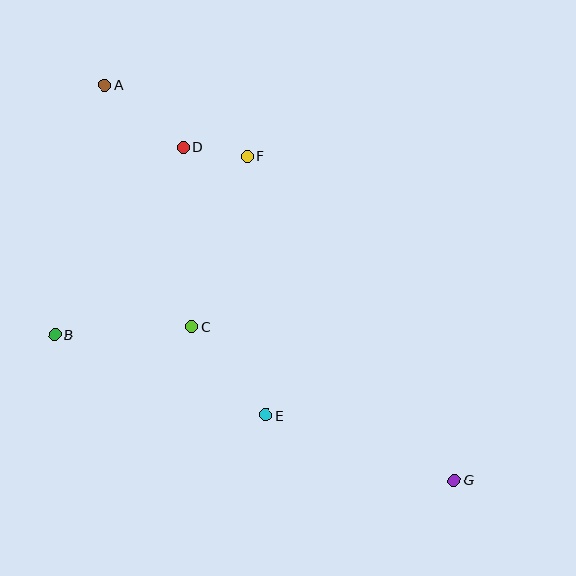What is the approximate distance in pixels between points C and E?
The distance between C and E is approximately 116 pixels.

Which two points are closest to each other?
Points D and F are closest to each other.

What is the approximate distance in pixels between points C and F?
The distance between C and F is approximately 179 pixels.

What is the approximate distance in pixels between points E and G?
The distance between E and G is approximately 199 pixels.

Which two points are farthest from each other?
Points A and G are farthest from each other.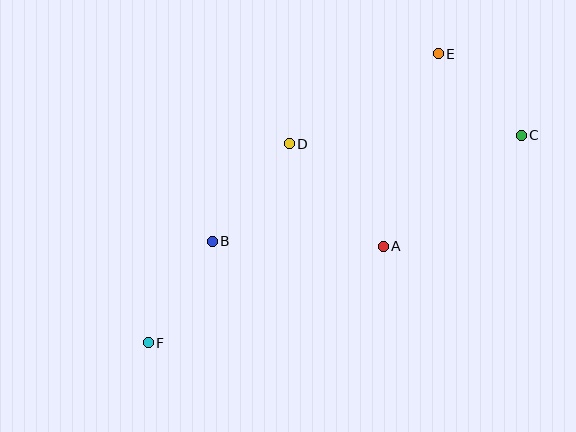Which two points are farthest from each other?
Points C and F are farthest from each other.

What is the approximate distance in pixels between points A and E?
The distance between A and E is approximately 200 pixels.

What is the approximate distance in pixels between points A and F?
The distance between A and F is approximately 254 pixels.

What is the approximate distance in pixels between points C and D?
The distance between C and D is approximately 232 pixels.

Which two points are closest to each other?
Points C and E are closest to each other.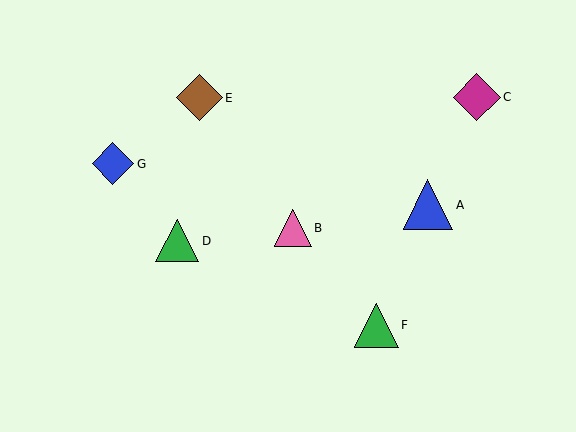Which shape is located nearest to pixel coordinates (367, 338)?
The green triangle (labeled F) at (376, 325) is nearest to that location.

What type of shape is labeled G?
Shape G is a blue diamond.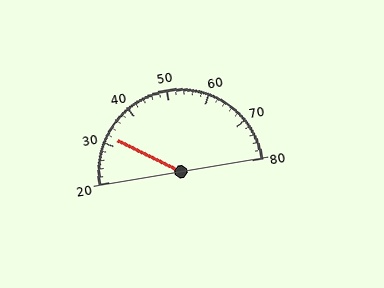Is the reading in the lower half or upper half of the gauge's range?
The reading is in the lower half of the range (20 to 80).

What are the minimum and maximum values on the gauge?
The gauge ranges from 20 to 80.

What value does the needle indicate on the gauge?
The needle indicates approximately 32.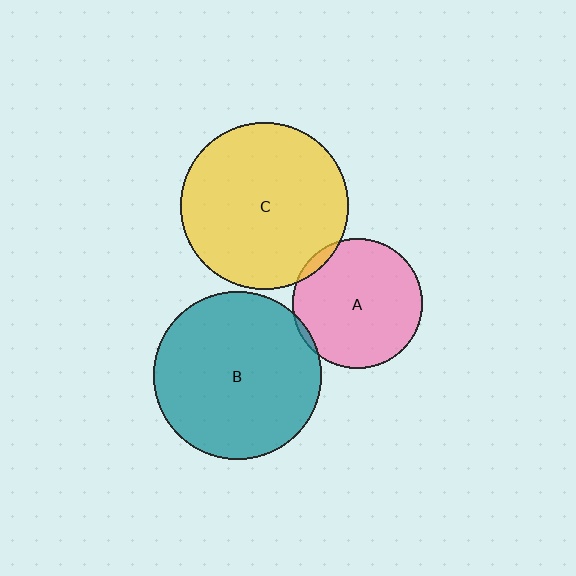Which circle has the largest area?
Circle B (teal).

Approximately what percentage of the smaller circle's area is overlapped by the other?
Approximately 5%.